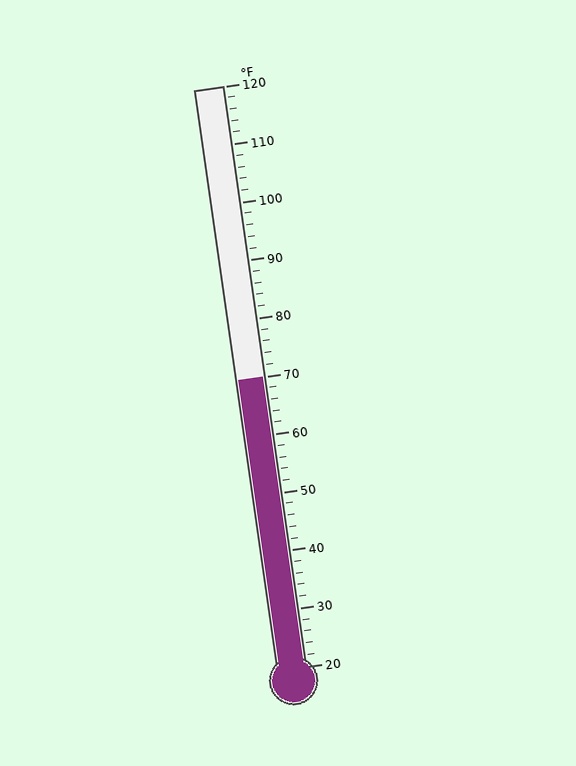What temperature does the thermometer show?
The thermometer shows approximately 70°F.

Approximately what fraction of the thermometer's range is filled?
The thermometer is filled to approximately 50% of its range.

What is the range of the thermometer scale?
The thermometer scale ranges from 20°F to 120°F.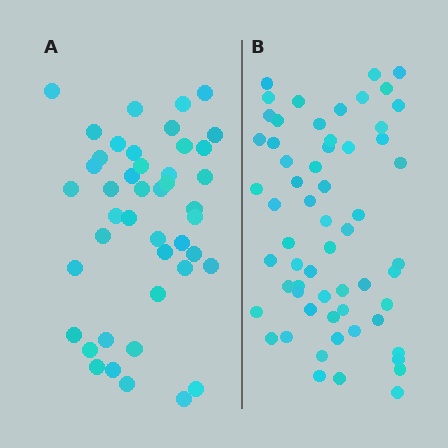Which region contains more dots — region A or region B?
Region B (the right region) has more dots.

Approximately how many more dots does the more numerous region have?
Region B has approximately 15 more dots than region A.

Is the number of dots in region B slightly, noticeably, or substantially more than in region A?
Region B has noticeably more, but not dramatically so. The ratio is roughly 1.4 to 1.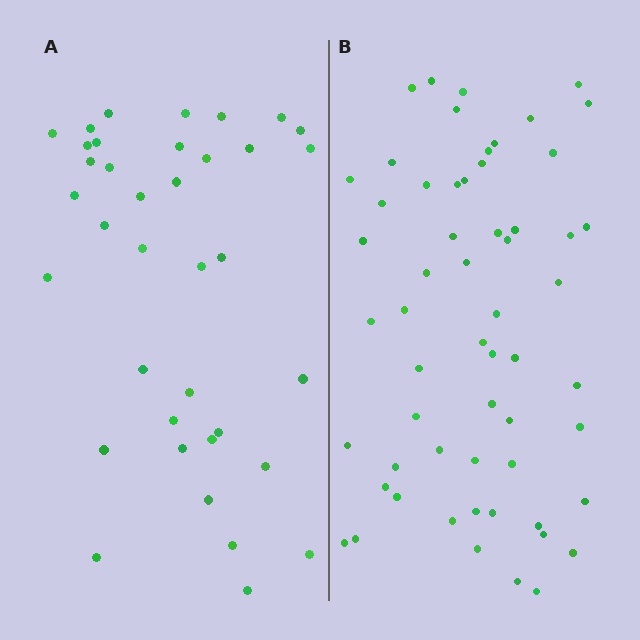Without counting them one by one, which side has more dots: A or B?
Region B (the right region) has more dots.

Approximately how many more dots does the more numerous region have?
Region B has approximately 20 more dots than region A.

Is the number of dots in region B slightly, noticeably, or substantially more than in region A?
Region B has substantially more. The ratio is roughly 1.6 to 1.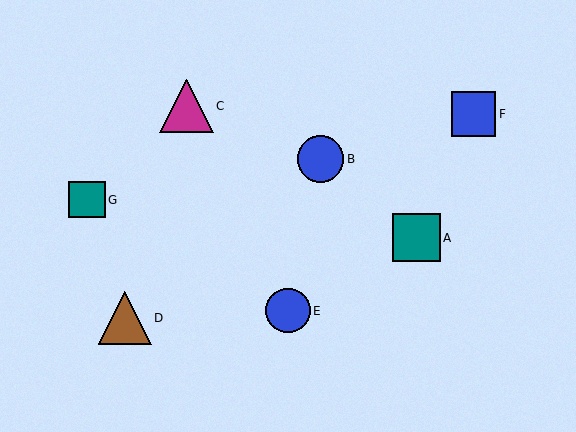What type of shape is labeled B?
Shape B is a blue circle.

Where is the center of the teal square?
The center of the teal square is at (417, 238).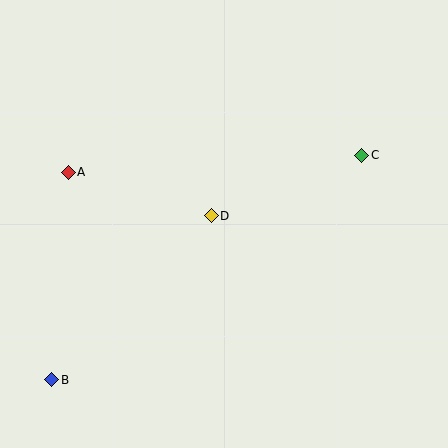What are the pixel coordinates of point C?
Point C is at (362, 155).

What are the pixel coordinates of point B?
Point B is at (52, 380).